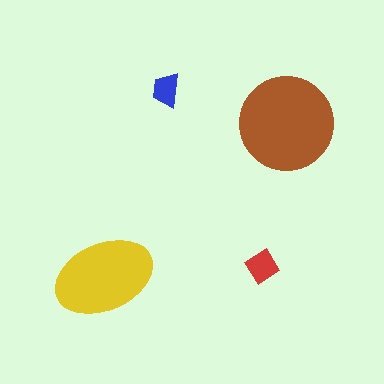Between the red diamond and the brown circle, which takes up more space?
The brown circle.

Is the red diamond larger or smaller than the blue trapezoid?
Larger.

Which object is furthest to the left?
The yellow ellipse is leftmost.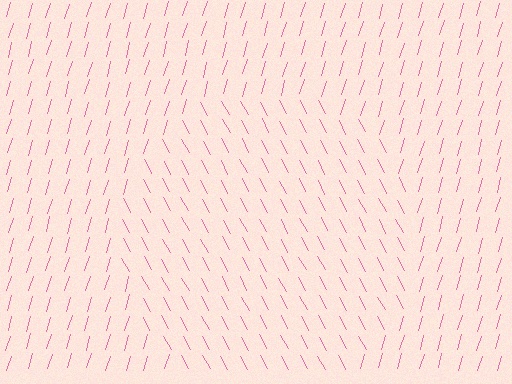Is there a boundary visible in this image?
Yes, there is a texture boundary formed by a change in line orientation.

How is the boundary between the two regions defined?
The boundary is defined purely by a change in line orientation (approximately 45 degrees difference). All lines are the same color and thickness.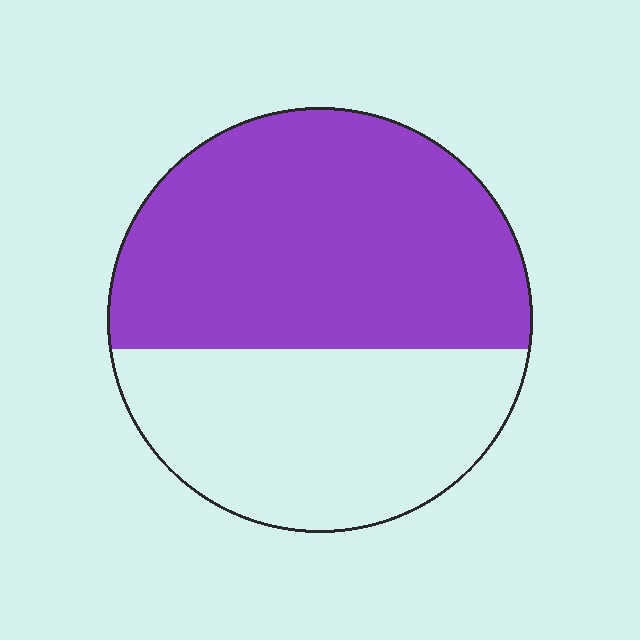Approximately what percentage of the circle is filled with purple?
Approximately 60%.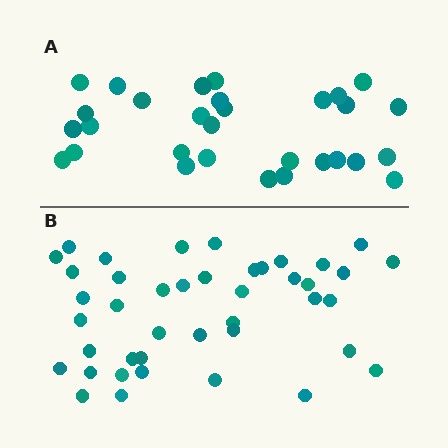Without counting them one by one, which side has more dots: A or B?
Region B (the bottom region) has more dots.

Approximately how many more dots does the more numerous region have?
Region B has roughly 12 or so more dots than region A.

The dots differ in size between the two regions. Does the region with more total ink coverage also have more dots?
No. Region A has more total ink coverage because its dots are larger, but region B actually contains more individual dots. Total area can be misleading — the number of items is what matters here.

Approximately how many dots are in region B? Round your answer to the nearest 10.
About 40 dots. (The exact count is 42, which rounds to 40.)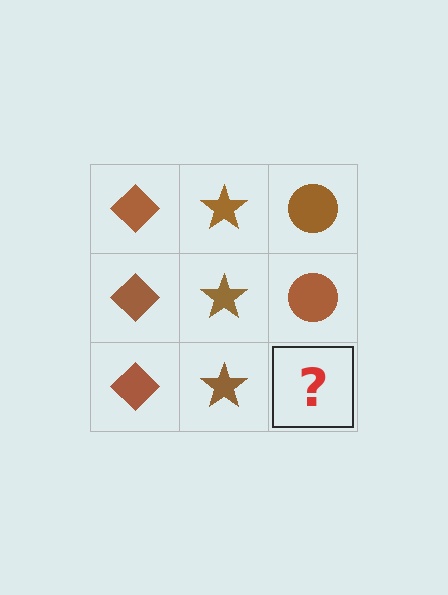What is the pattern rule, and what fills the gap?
The rule is that each column has a consistent shape. The gap should be filled with a brown circle.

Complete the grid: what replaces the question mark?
The question mark should be replaced with a brown circle.